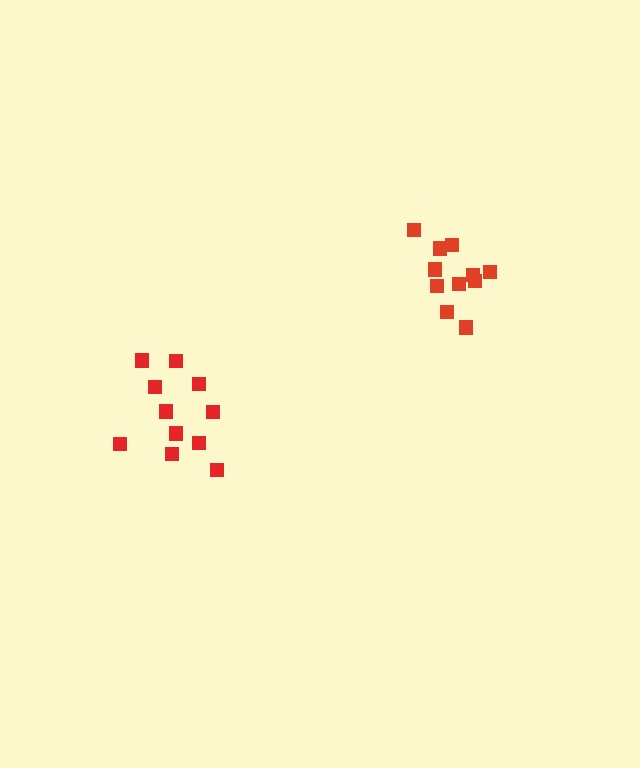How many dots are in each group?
Group 1: 11 dots, Group 2: 11 dots (22 total).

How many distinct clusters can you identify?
There are 2 distinct clusters.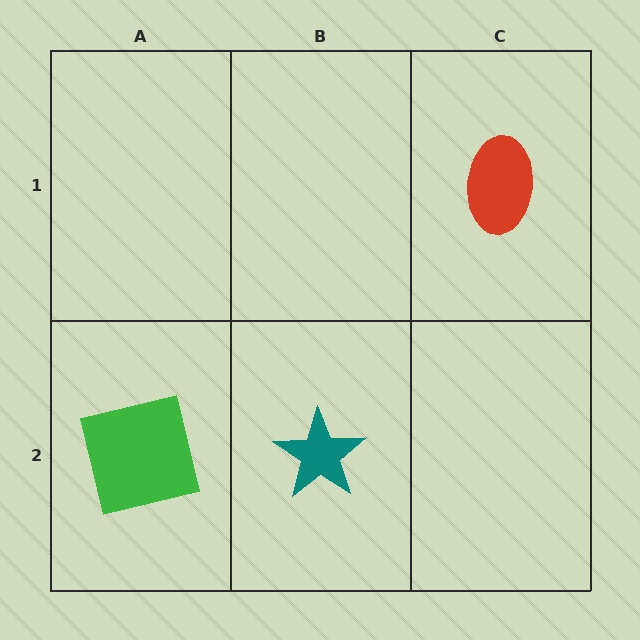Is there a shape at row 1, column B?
No, that cell is empty.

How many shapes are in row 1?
1 shape.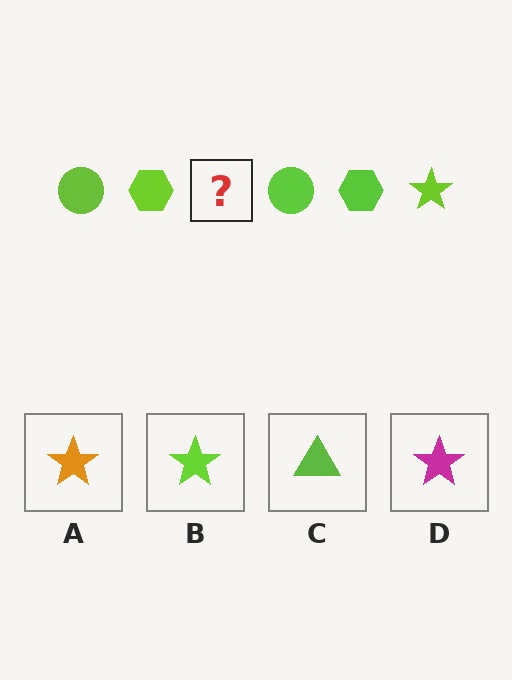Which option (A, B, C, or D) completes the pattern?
B.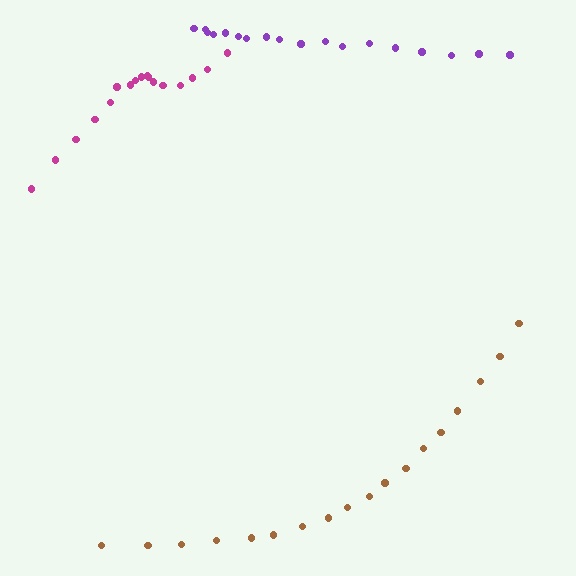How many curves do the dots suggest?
There are 3 distinct paths.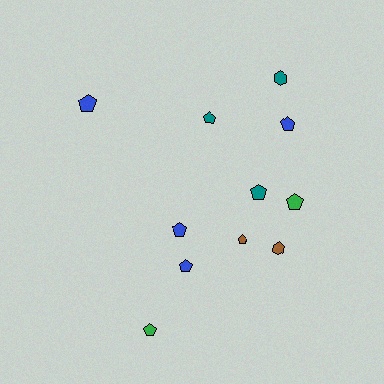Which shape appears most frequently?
Pentagon, with 9 objects.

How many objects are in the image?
There are 11 objects.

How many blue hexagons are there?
There are no blue hexagons.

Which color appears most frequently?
Blue, with 4 objects.